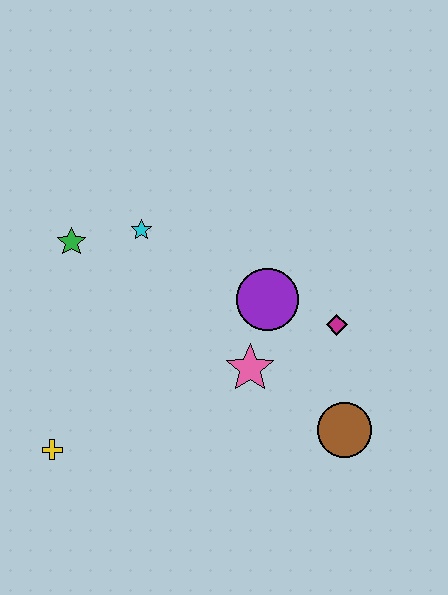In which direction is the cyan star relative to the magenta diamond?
The cyan star is to the left of the magenta diamond.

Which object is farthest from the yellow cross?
The magenta diamond is farthest from the yellow cross.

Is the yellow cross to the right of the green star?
No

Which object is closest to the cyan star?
The green star is closest to the cyan star.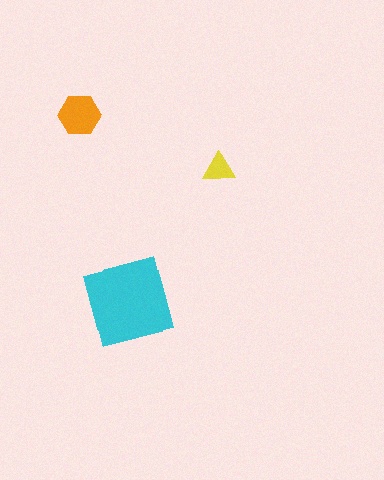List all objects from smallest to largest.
The yellow triangle, the orange hexagon, the cyan square.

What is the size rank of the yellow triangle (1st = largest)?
3rd.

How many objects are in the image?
There are 3 objects in the image.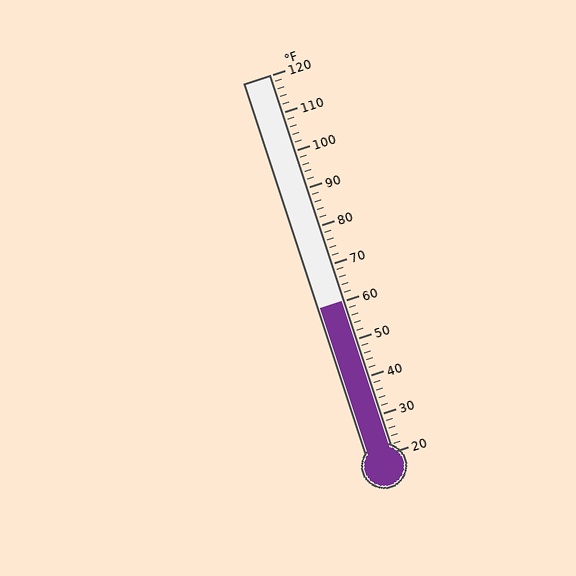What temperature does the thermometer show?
The thermometer shows approximately 60°F.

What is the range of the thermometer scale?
The thermometer scale ranges from 20°F to 120°F.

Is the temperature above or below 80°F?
The temperature is below 80°F.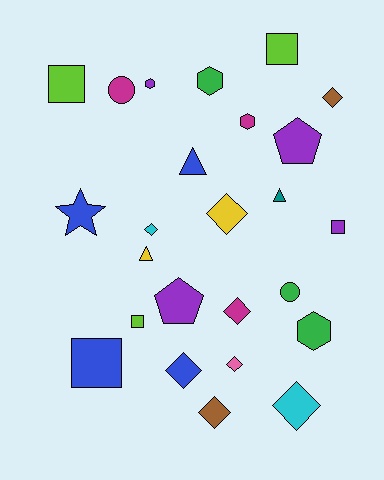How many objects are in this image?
There are 25 objects.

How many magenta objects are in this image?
There are 3 magenta objects.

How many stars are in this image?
There is 1 star.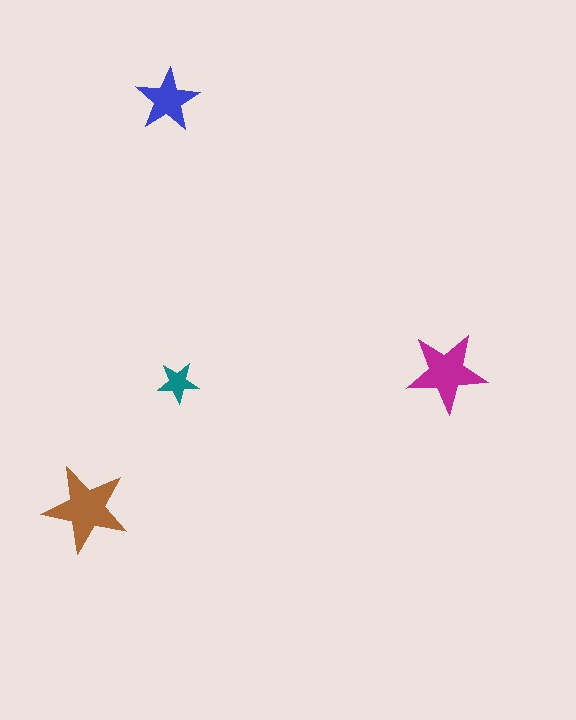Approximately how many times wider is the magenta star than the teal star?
About 2 times wider.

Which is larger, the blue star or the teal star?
The blue one.